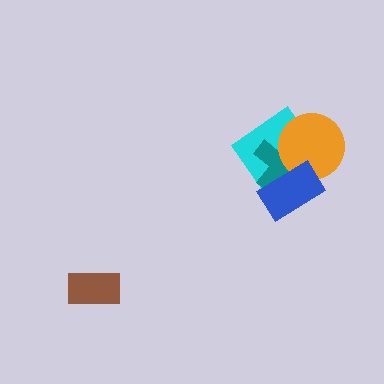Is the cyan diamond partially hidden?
Yes, it is partially covered by another shape.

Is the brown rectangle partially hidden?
No, no other shape covers it.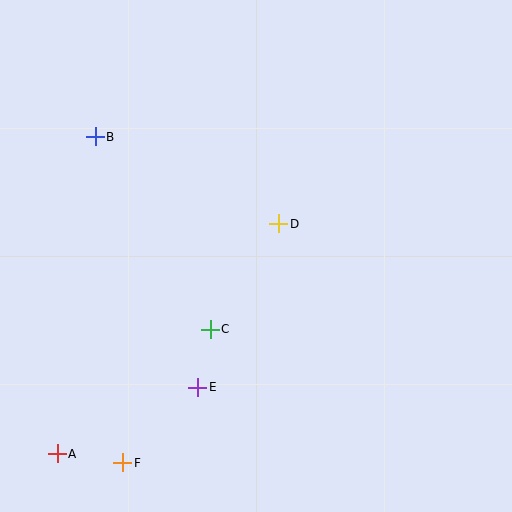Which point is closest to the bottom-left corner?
Point A is closest to the bottom-left corner.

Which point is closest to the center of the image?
Point D at (279, 224) is closest to the center.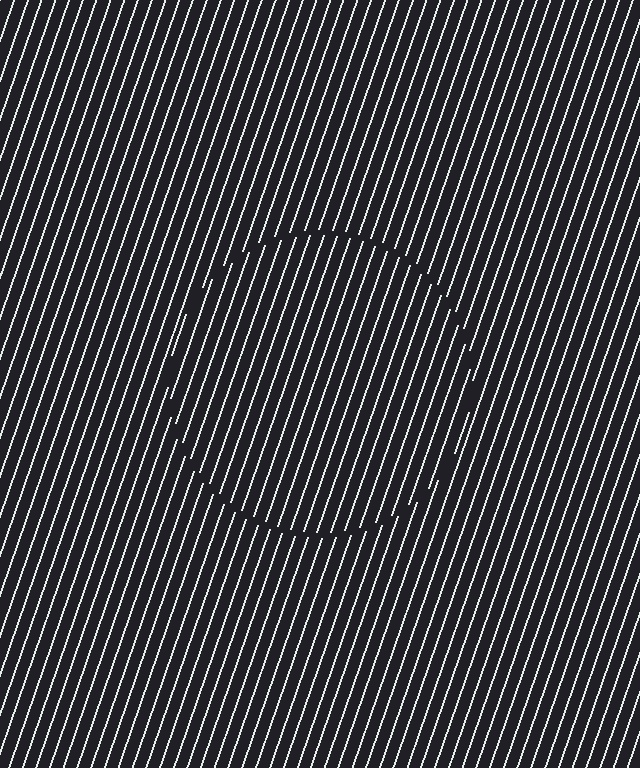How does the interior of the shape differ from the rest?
The interior of the shape contains the same grating, shifted by half a period — the contour is defined by the phase discontinuity where line-ends from the inner and outer gratings abut.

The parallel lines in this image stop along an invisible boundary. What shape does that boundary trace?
An illusory circle. The interior of the shape contains the same grating, shifted by half a period — the contour is defined by the phase discontinuity where line-ends from the inner and outer gratings abut.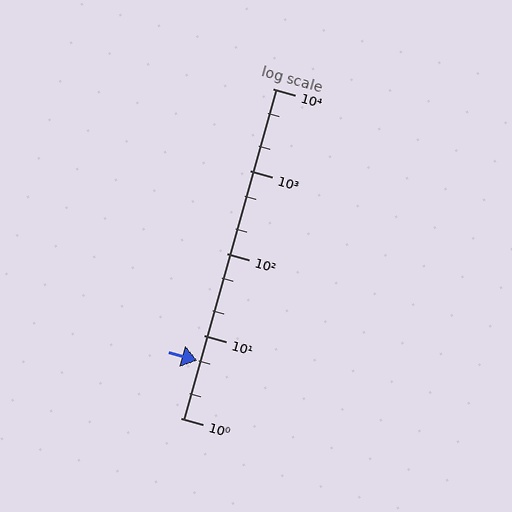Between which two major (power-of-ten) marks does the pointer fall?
The pointer is between 1 and 10.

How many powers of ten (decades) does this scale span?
The scale spans 4 decades, from 1 to 10000.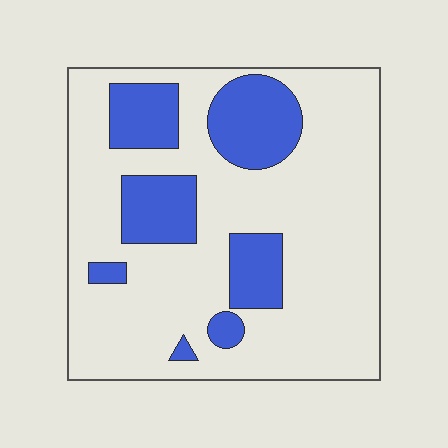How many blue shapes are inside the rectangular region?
7.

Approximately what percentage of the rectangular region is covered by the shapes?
Approximately 25%.